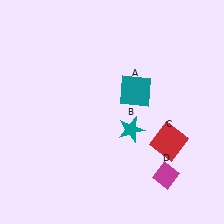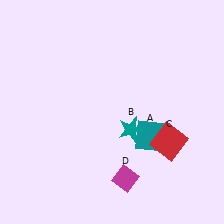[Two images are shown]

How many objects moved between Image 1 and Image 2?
2 objects moved between the two images.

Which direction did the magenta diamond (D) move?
The magenta diamond (D) moved left.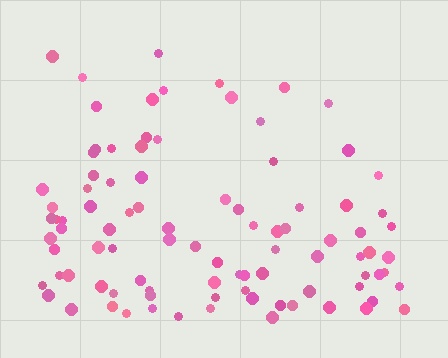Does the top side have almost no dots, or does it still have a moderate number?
Still a moderate number, just noticeably fewer than the bottom.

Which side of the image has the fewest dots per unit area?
The top.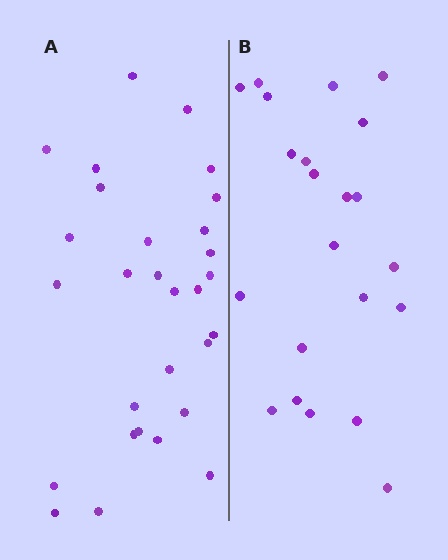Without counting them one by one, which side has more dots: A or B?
Region A (the left region) has more dots.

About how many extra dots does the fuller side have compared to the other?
Region A has roughly 8 or so more dots than region B.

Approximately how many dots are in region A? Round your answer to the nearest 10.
About 30 dots. (The exact count is 29, which rounds to 30.)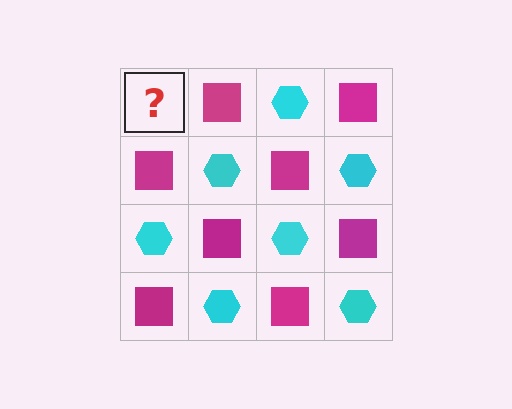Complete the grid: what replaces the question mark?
The question mark should be replaced with a cyan hexagon.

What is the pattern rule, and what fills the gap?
The rule is that it alternates cyan hexagon and magenta square in a checkerboard pattern. The gap should be filled with a cyan hexagon.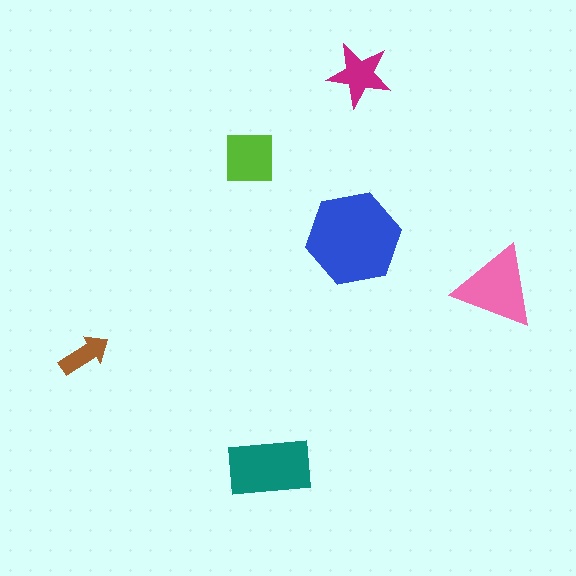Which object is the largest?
The blue hexagon.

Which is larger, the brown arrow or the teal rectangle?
The teal rectangle.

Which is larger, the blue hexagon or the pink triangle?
The blue hexagon.